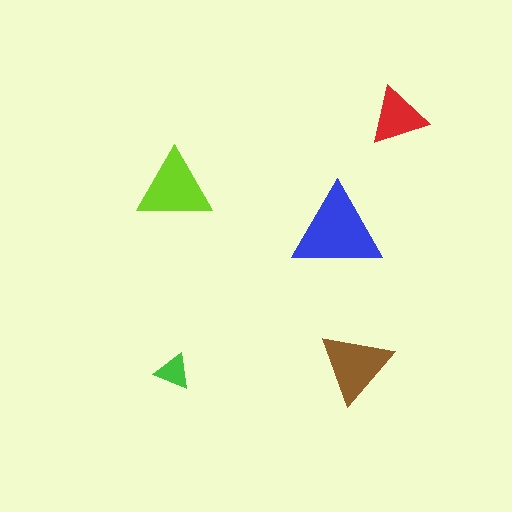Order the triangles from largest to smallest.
the blue one, the lime one, the brown one, the red one, the green one.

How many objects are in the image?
There are 5 objects in the image.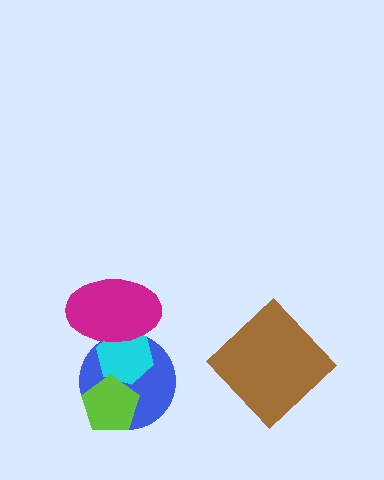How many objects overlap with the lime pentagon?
2 objects overlap with the lime pentagon.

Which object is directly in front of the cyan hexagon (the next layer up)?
The magenta ellipse is directly in front of the cyan hexagon.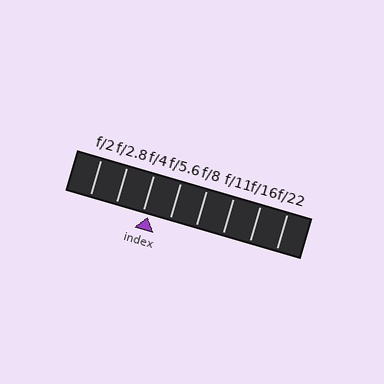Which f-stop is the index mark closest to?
The index mark is closest to f/4.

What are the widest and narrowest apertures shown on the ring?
The widest aperture shown is f/2 and the narrowest is f/22.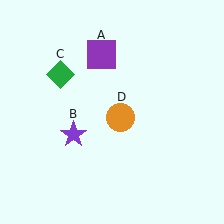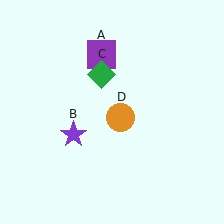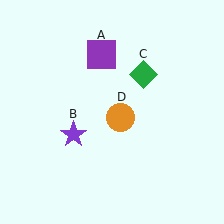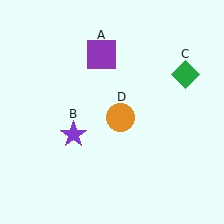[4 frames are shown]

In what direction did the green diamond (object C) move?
The green diamond (object C) moved right.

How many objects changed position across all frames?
1 object changed position: green diamond (object C).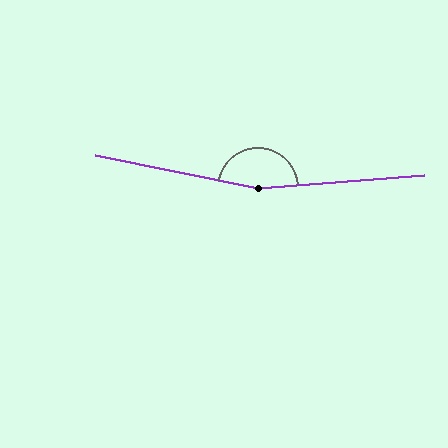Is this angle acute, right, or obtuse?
It is obtuse.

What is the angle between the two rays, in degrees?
Approximately 164 degrees.